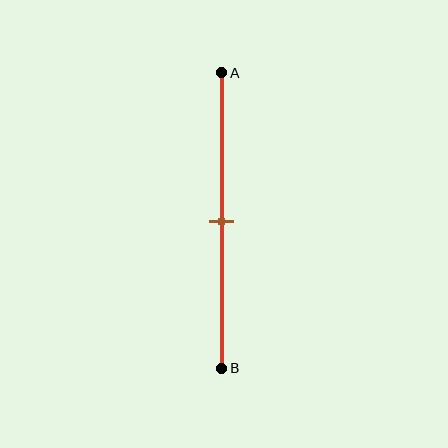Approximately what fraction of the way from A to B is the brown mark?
The brown mark is approximately 50% of the way from A to B.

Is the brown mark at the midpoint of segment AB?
Yes, the mark is approximately at the midpoint.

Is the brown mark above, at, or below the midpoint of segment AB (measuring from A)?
The brown mark is approximately at the midpoint of segment AB.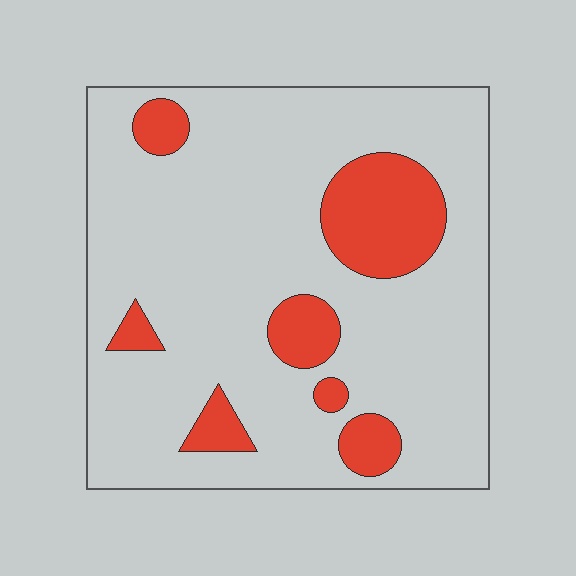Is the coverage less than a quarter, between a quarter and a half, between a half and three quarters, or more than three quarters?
Less than a quarter.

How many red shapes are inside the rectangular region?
7.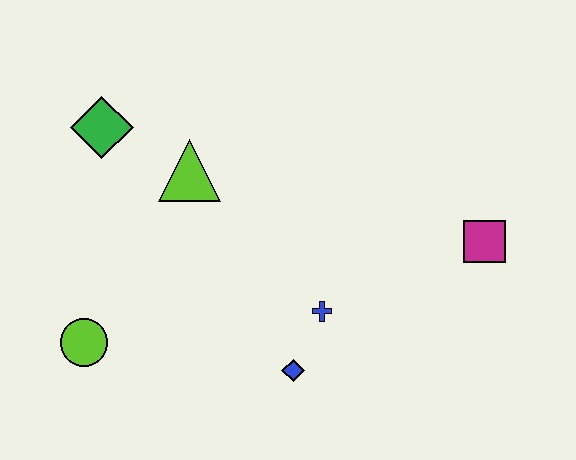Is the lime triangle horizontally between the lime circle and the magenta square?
Yes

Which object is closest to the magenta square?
The blue cross is closest to the magenta square.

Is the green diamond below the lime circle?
No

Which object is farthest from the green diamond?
The magenta square is farthest from the green diamond.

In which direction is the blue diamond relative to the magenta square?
The blue diamond is to the left of the magenta square.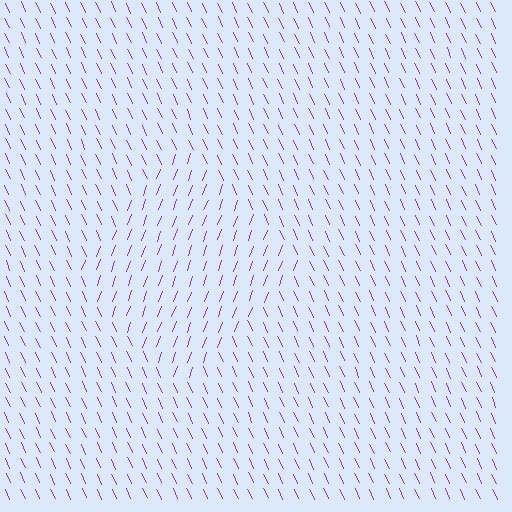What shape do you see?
I see a diamond.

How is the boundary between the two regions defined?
The boundary is defined purely by a change in line orientation (approximately 45 degrees difference). All lines are the same color and thickness.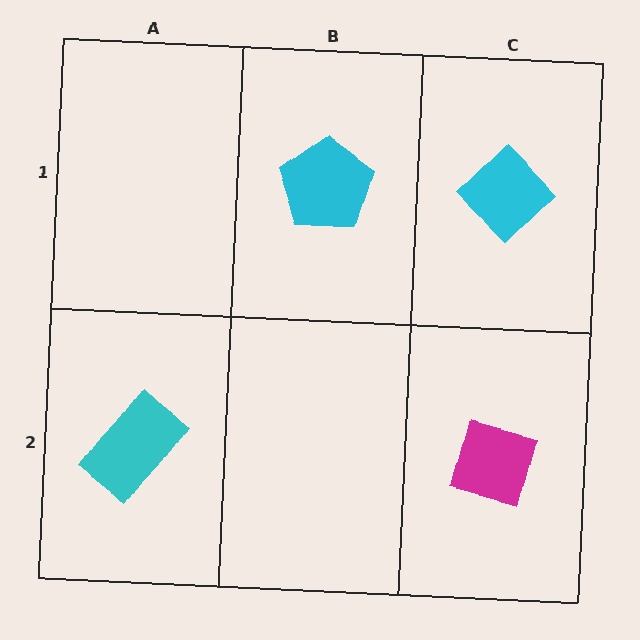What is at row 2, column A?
A cyan rectangle.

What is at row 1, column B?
A cyan pentagon.